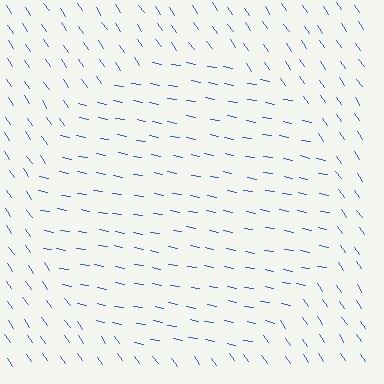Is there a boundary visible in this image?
Yes, there is a texture boundary formed by a change in line orientation.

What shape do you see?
I see a circle.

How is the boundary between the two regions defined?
The boundary is defined purely by a change in line orientation (approximately 45 degrees difference). All lines are the same color and thickness.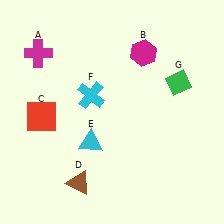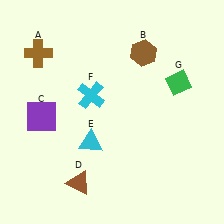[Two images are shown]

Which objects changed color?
A changed from magenta to brown. B changed from magenta to brown. C changed from red to purple.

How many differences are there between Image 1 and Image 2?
There are 3 differences between the two images.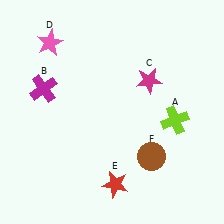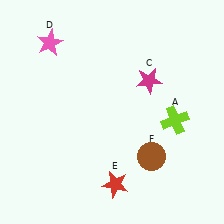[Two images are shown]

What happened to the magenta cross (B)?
The magenta cross (B) was removed in Image 2. It was in the top-left area of Image 1.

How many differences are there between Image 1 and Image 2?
There is 1 difference between the two images.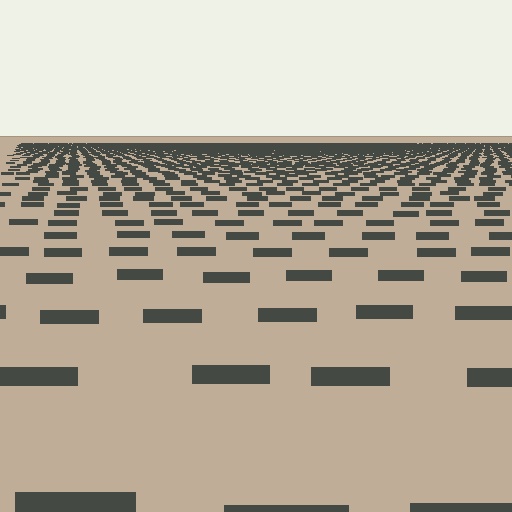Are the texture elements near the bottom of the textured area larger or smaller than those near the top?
Larger. Near the bottom, elements are closer to the viewer and appear at a bigger on-screen size.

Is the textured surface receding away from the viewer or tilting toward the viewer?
The surface is receding away from the viewer. Texture elements get smaller and denser toward the top.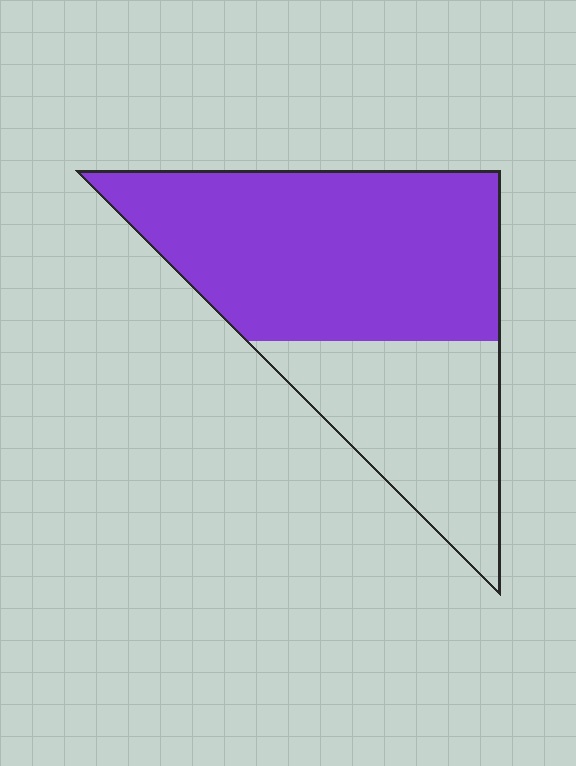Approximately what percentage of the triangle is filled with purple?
Approximately 65%.